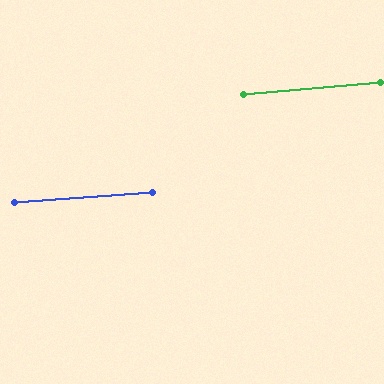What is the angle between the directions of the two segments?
Approximately 1 degree.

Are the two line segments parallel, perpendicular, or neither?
Parallel — their directions differ by only 0.9°.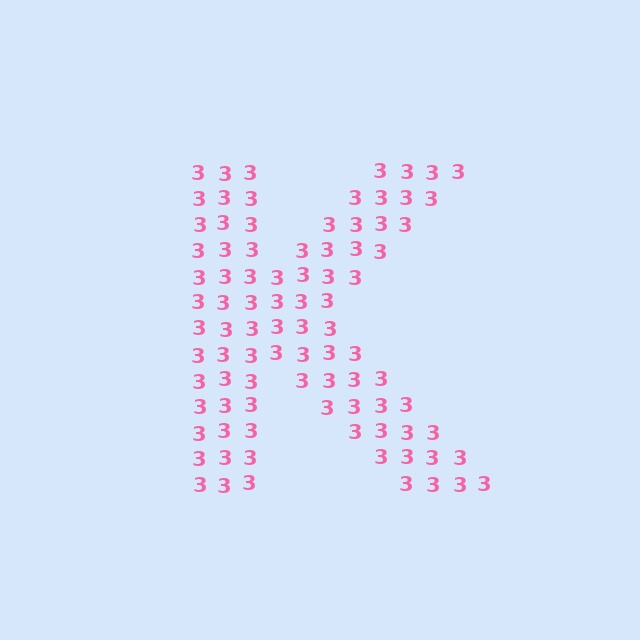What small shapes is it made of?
It is made of small digit 3's.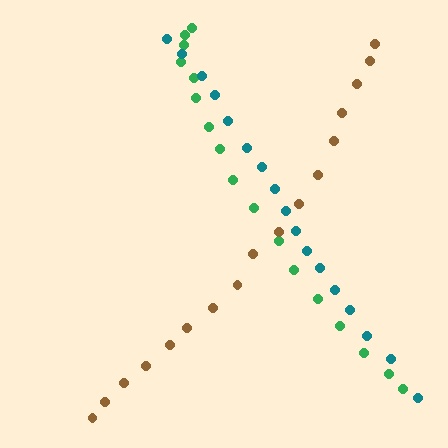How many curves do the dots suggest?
There are 3 distinct paths.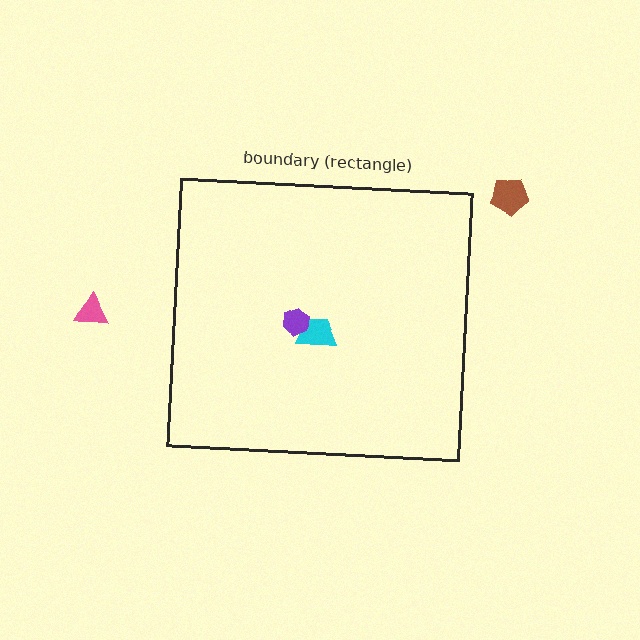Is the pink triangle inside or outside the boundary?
Outside.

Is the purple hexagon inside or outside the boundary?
Inside.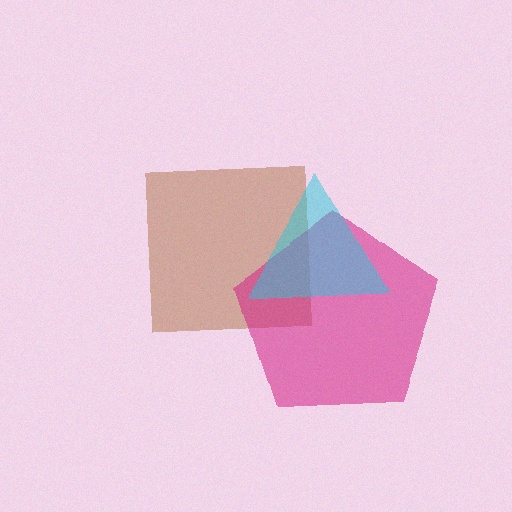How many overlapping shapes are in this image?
There are 3 overlapping shapes in the image.